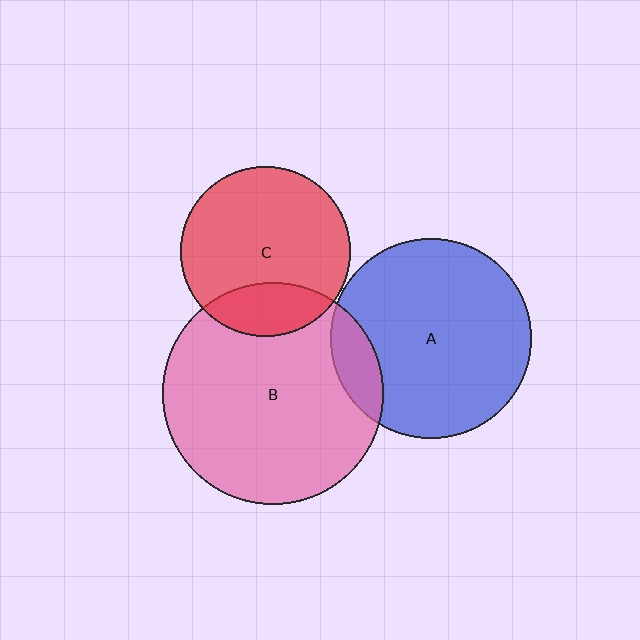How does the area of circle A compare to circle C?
Approximately 1.4 times.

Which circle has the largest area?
Circle B (pink).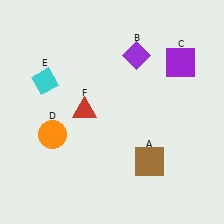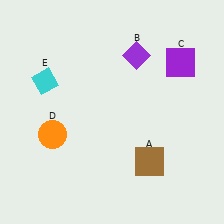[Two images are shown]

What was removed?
The red triangle (F) was removed in Image 2.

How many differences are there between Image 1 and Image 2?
There is 1 difference between the two images.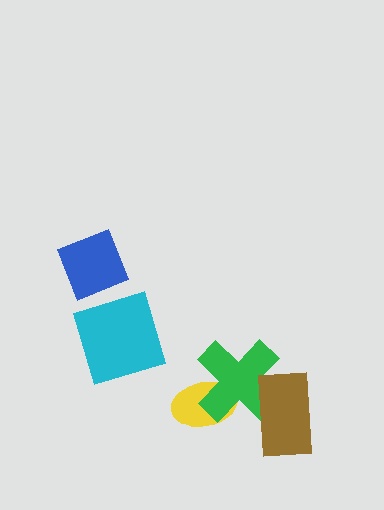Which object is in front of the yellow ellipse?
The green cross is in front of the yellow ellipse.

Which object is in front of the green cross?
The brown rectangle is in front of the green cross.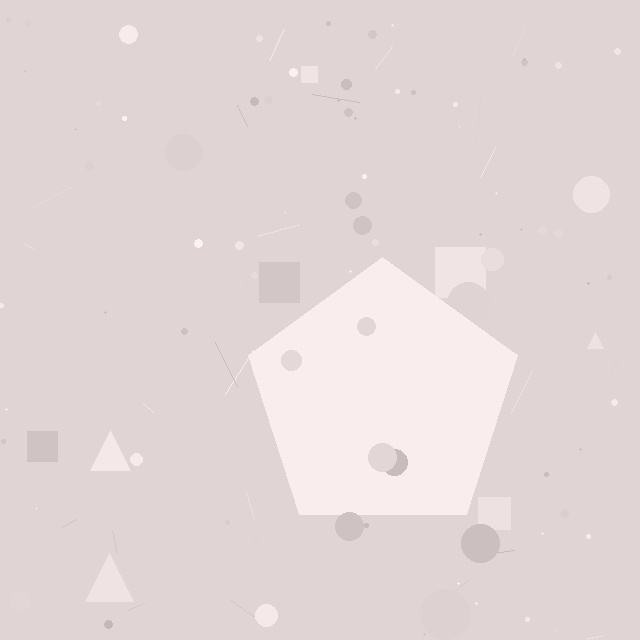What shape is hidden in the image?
A pentagon is hidden in the image.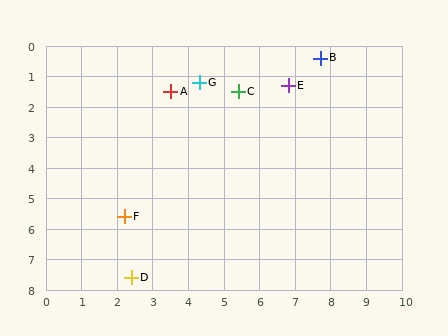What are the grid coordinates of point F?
Point F is at approximately (2.2, 5.6).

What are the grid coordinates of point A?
Point A is at approximately (3.5, 1.5).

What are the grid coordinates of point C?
Point C is at approximately (5.4, 1.5).